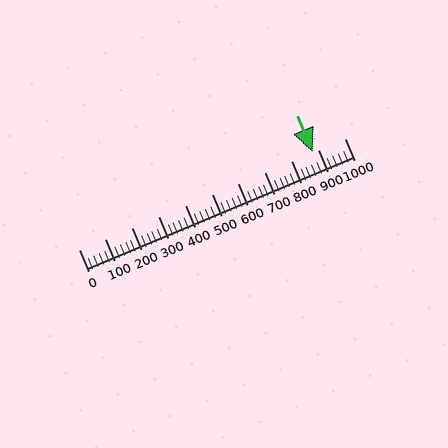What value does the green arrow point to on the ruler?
The green arrow points to approximately 880.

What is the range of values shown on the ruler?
The ruler shows values from 0 to 1000.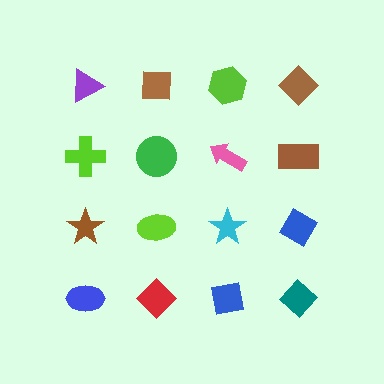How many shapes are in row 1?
4 shapes.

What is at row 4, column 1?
A blue ellipse.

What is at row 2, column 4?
A brown rectangle.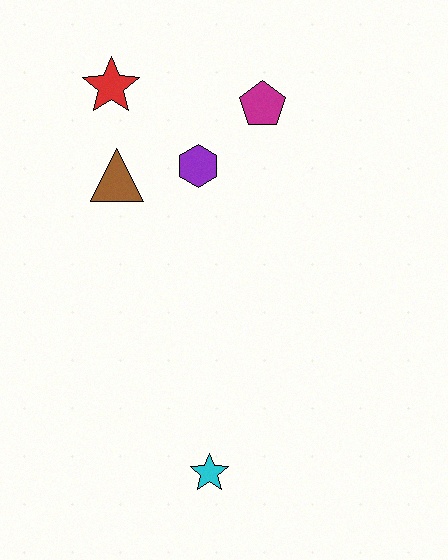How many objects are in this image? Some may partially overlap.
There are 5 objects.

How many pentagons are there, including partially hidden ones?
There is 1 pentagon.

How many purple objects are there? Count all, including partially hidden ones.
There is 1 purple object.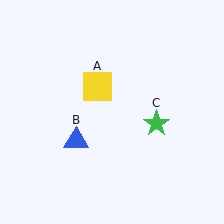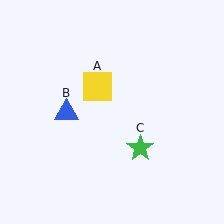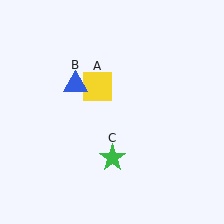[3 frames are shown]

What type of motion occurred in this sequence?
The blue triangle (object B), green star (object C) rotated clockwise around the center of the scene.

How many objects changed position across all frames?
2 objects changed position: blue triangle (object B), green star (object C).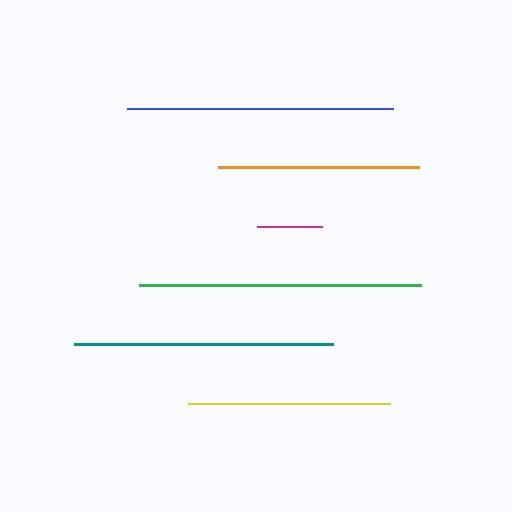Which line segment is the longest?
The green line is the longest at approximately 282 pixels.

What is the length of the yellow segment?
The yellow segment is approximately 202 pixels long.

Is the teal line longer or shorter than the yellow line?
The teal line is longer than the yellow line.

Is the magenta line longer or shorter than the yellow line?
The yellow line is longer than the magenta line.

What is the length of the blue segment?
The blue segment is approximately 266 pixels long.